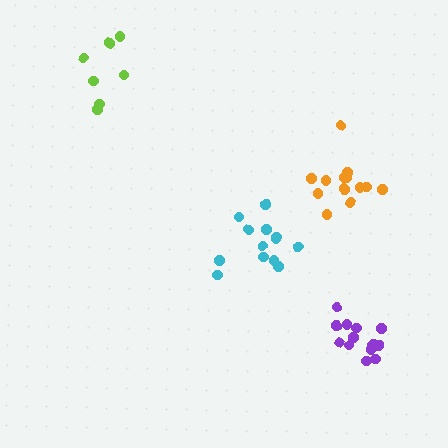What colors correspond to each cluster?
The clusters are colored: cyan, orange, lime, purple.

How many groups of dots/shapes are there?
There are 4 groups.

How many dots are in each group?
Group 1: 13 dots, Group 2: 13 dots, Group 3: 7 dots, Group 4: 13 dots (46 total).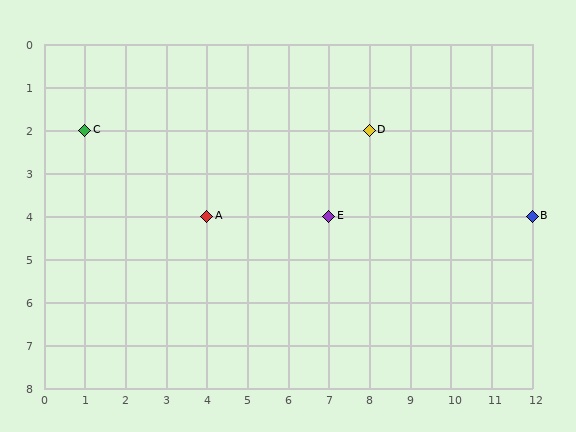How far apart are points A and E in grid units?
Points A and E are 3 columns apart.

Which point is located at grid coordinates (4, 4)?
Point A is at (4, 4).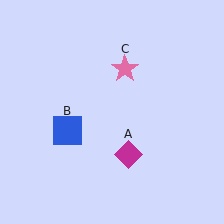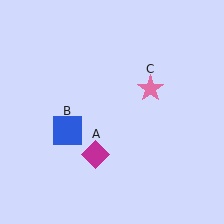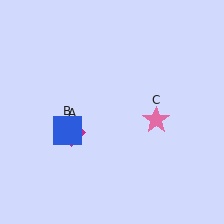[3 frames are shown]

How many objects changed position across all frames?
2 objects changed position: magenta diamond (object A), pink star (object C).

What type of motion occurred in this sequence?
The magenta diamond (object A), pink star (object C) rotated clockwise around the center of the scene.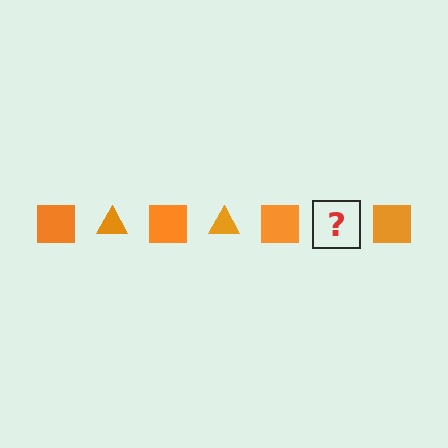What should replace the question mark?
The question mark should be replaced with an orange triangle.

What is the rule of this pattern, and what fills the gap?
The rule is that the pattern cycles through square, triangle shapes in orange. The gap should be filled with an orange triangle.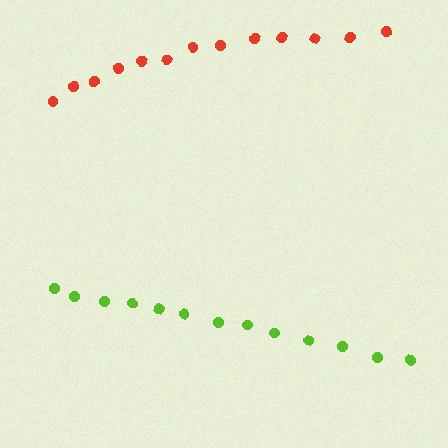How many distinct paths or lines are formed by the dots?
There are 2 distinct paths.